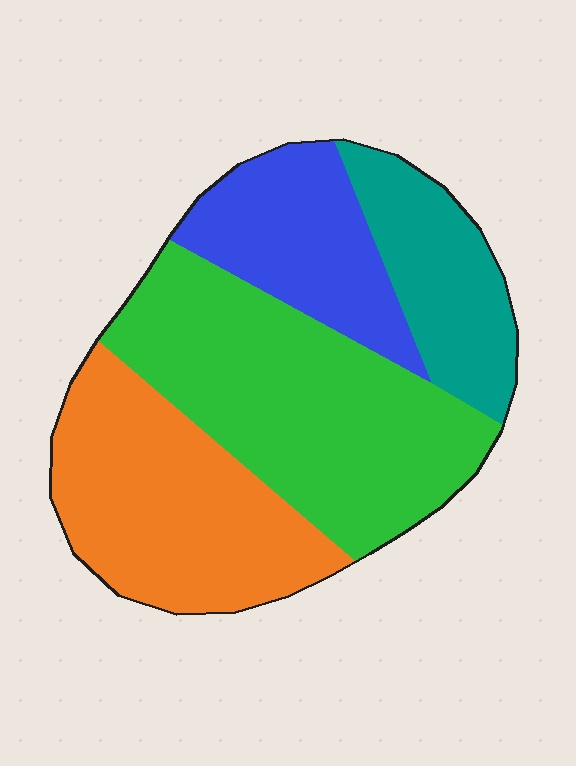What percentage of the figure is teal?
Teal takes up less than a quarter of the figure.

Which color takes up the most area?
Green, at roughly 40%.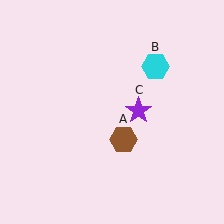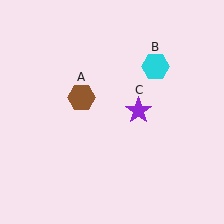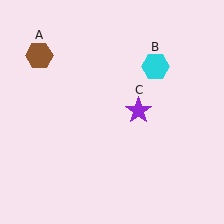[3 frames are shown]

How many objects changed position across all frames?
1 object changed position: brown hexagon (object A).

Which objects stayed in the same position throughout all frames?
Cyan hexagon (object B) and purple star (object C) remained stationary.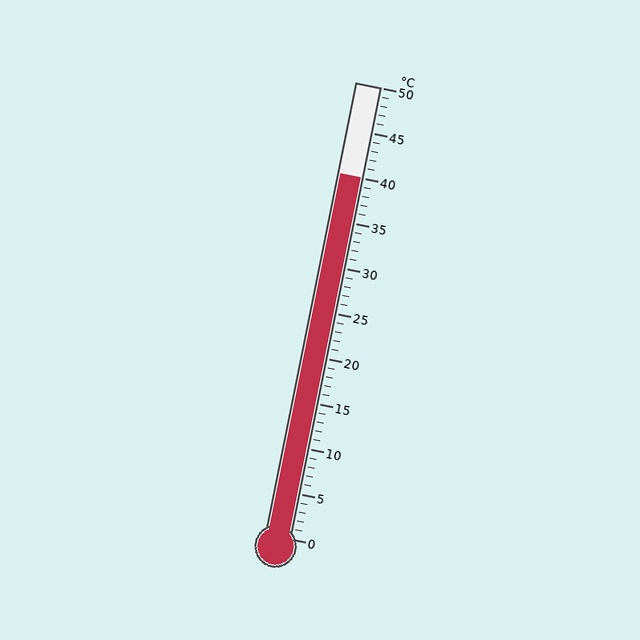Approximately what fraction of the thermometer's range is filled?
The thermometer is filled to approximately 80% of its range.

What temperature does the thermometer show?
The thermometer shows approximately 40°C.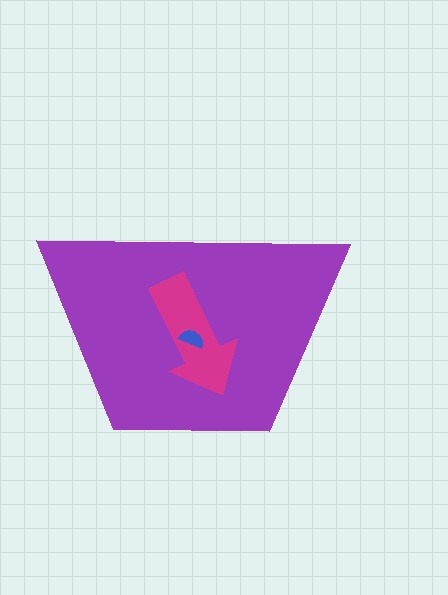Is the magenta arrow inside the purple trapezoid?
Yes.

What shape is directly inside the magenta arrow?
The blue semicircle.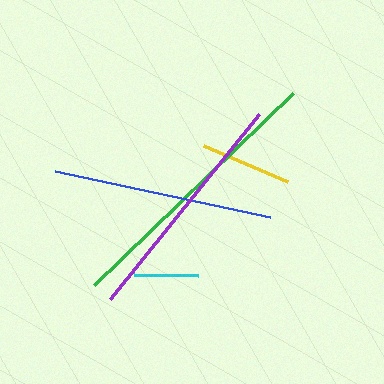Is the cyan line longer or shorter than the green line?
The green line is longer than the cyan line.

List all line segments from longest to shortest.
From longest to shortest: green, purple, blue, yellow, cyan.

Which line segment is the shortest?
The cyan line is the shortest at approximately 63 pixels.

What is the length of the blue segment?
The blue segment is approximately 220 pixels long.